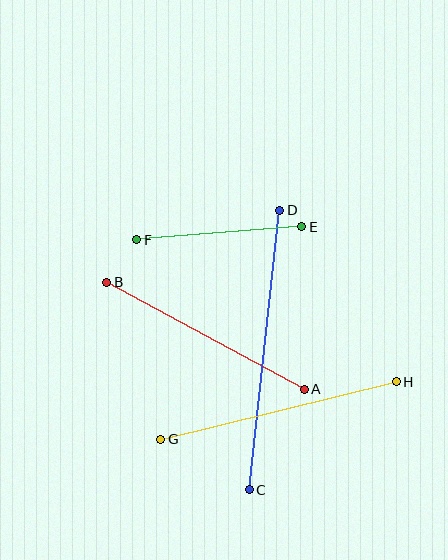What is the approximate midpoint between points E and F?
The midpoint is at approximately (219, 233) pixels.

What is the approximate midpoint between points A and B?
The midpoint is at approximately (205, 336) pixels.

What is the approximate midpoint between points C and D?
The midpoint is at approximately (264, 350) pixels.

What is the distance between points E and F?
The distance is approximately 165 pixels.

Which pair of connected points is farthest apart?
Points C and D are farthest apart.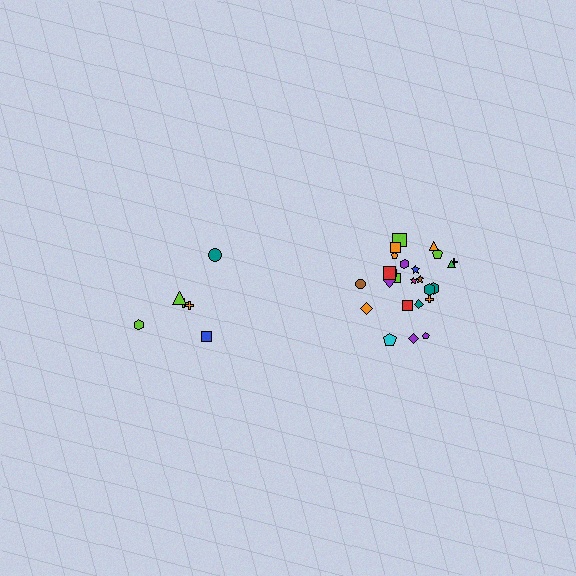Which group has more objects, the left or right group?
The right group.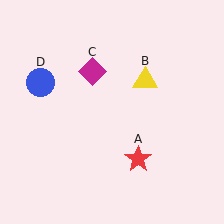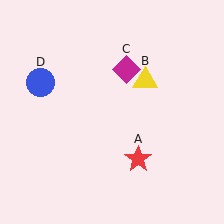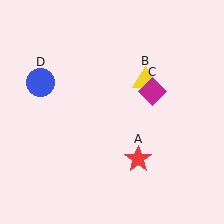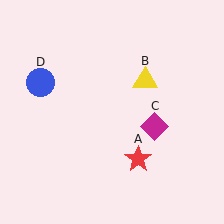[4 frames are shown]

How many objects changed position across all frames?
1 object changed position: magenta diamond (object C).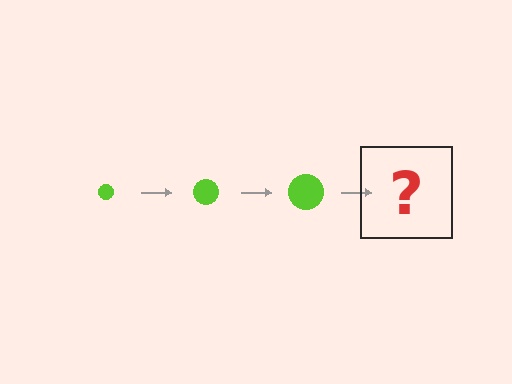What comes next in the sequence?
The next element should be a lime circle, larger than the previous one.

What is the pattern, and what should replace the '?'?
The pattern is that the circle gets progressively larger each step. The '?' should be a lime circle, larger than the previous one.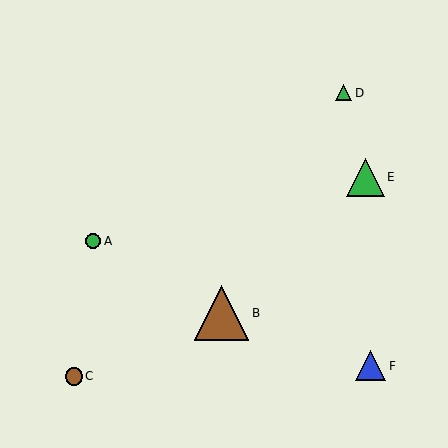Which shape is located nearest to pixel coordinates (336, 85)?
The green triangle (labeled D) at (343, 93) is nearest to that location.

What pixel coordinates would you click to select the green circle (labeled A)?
Click at (93, 241) to select the green circle A.